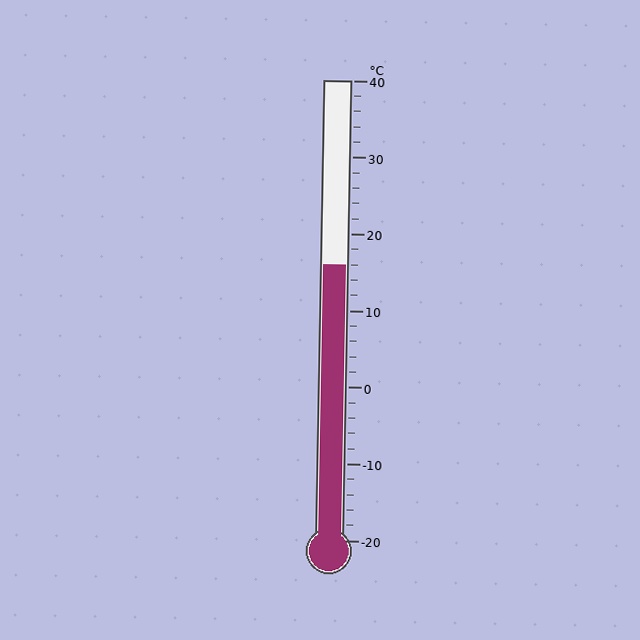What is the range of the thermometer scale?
The thermometer scale ranges from -20°C to 40°C.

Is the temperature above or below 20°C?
The temperature is below 20°C.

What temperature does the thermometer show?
The thermometer shows approximately 16°C.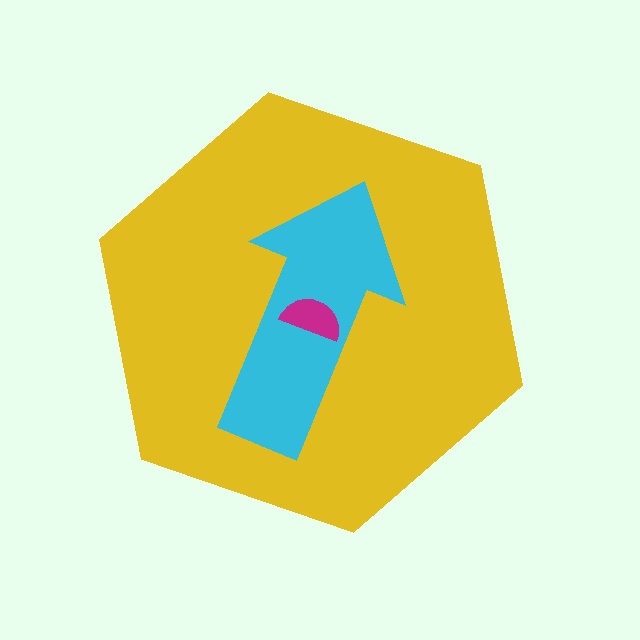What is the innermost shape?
The magenta semicircle.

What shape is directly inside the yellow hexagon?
The cyan arrow.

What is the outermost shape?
The yellow hexagon.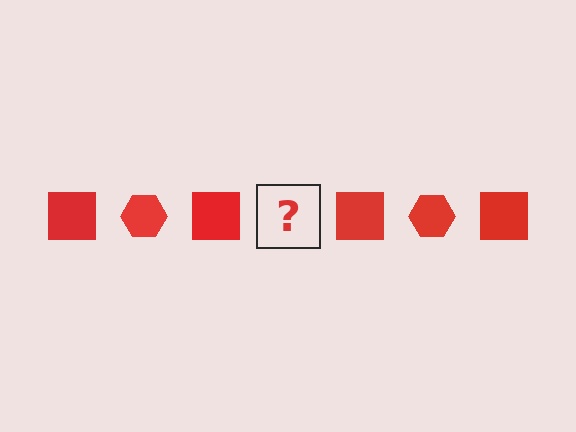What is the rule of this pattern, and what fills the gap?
The rule is that the pattern cycles through square, hexagon shapes in red. The gap should be filled with a red hexagon.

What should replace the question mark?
The question mark should be replaced with a red hexagon.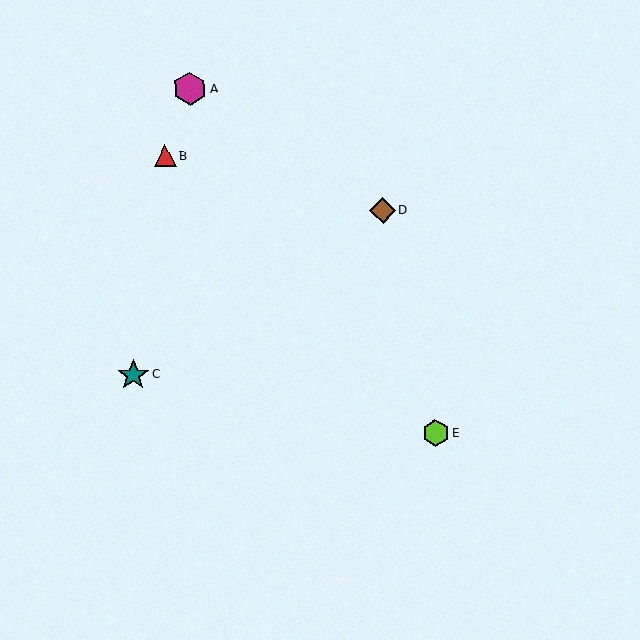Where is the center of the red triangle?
The center of the red triangle is at (165, 156).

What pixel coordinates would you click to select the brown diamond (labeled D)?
Click at (383, 211) to select the brown diamond D.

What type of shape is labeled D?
Shape D is a brown diamond.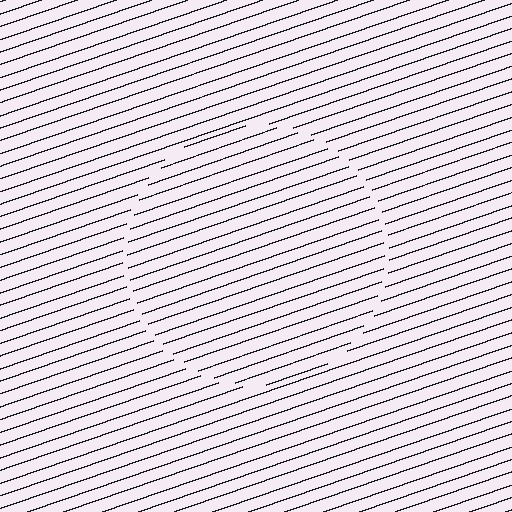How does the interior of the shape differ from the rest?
The interior of the shape contains the same grating, shifted by half a period — the contour is defined by the phase discontinuity where line-ends from the inner and outer gratings abut.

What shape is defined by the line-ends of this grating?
An illusory circle. The interior of the shape contains the same grating, shifted by half a period — the contour is defined by the phase discontinuity where line-ends from the inner and outer gratings abut.